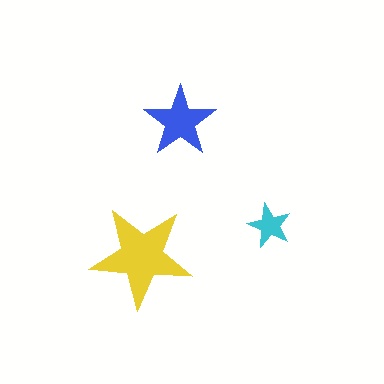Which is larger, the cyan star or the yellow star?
The yellow one.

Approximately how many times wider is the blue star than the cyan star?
About 1.5 times wider.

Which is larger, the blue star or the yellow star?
The yellow one.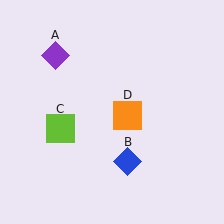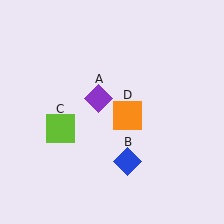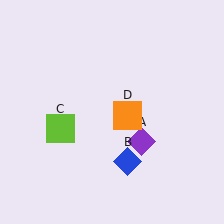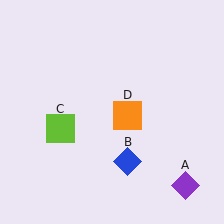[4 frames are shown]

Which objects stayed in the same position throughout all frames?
Blue diamond (object B) and lime square (object C) and orange square (object D) remained stationary.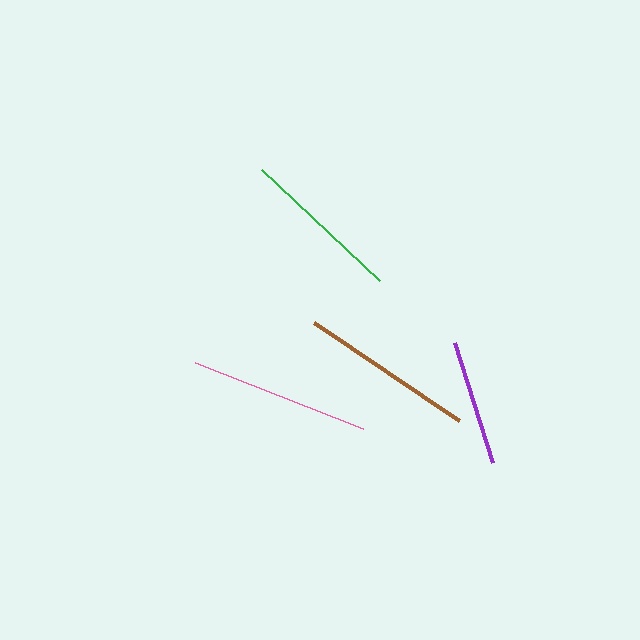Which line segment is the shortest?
The purple line is the shortest at approximately 126 pixels.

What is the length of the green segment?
The green segment is approximately 162 pixels long.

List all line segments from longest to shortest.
From longest to shortest: pink, brown, green, purple.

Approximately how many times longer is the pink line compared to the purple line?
The pink line is approximately 1.4 times the length of the purple line.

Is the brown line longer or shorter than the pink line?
The pink line is longer than the brown line.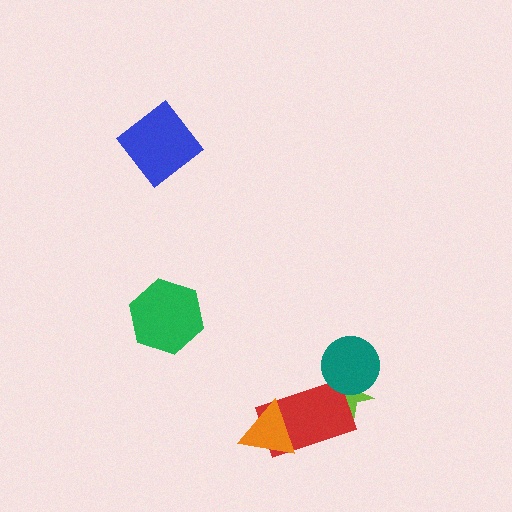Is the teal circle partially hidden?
No, no other shape covers it.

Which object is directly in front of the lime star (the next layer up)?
The red rectangle is directly in front of the lime star.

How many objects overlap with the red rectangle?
2 objects overlap with the red rectangle.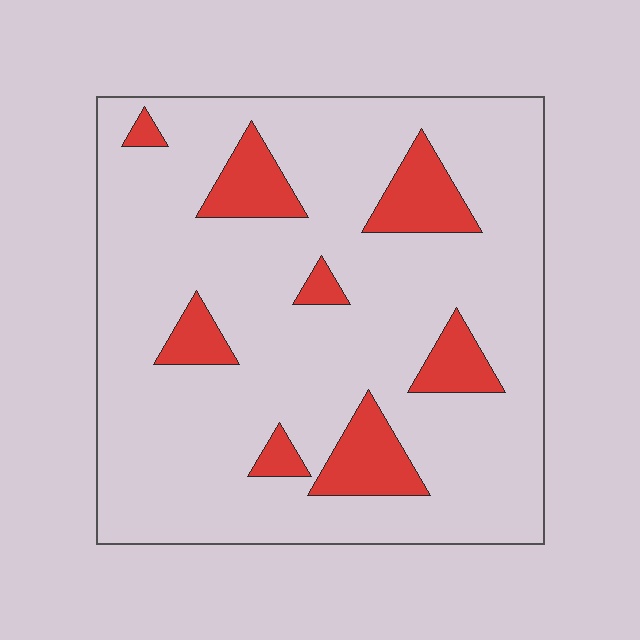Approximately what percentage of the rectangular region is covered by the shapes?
Approximately 15%.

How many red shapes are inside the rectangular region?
8.